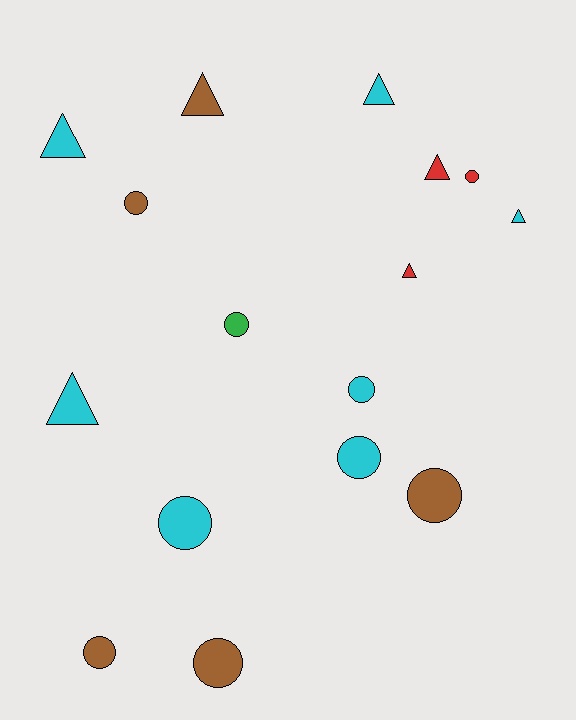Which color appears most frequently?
Cyan, with 7 objects.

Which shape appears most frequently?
Circle, with 9 objects.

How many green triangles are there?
There are no green triangles.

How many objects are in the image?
There are 16 objects.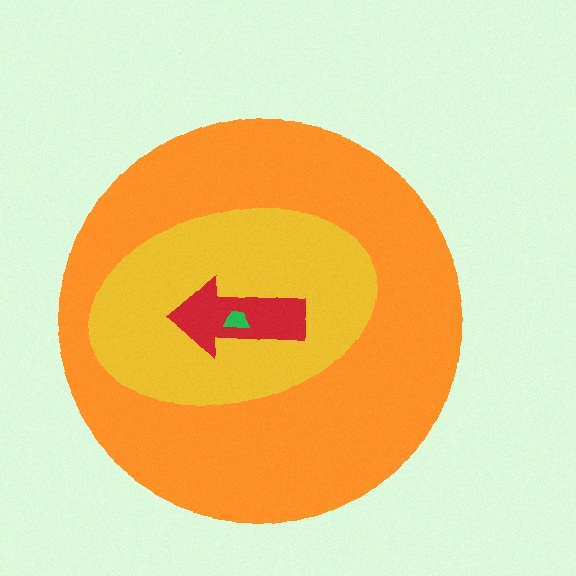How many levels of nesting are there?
4.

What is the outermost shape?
The orange circle.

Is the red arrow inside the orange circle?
Yes.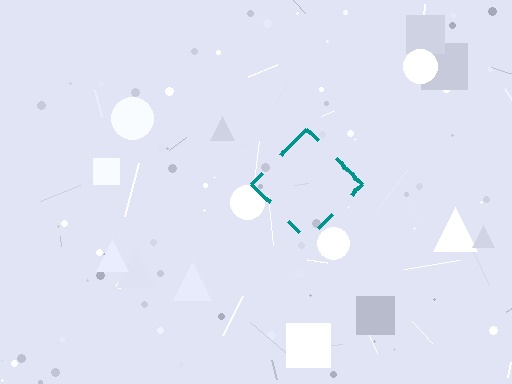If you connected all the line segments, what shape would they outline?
They would outline a diamond.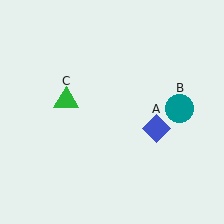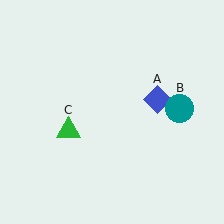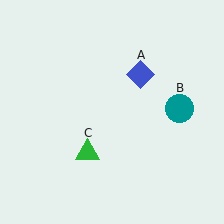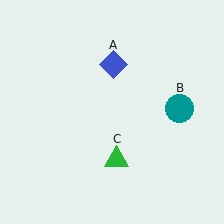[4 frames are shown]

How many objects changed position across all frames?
2 objects changed position: blue diamond (object A), green triangle (object C).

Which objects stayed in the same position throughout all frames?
Teal circle (object B) remained stationary.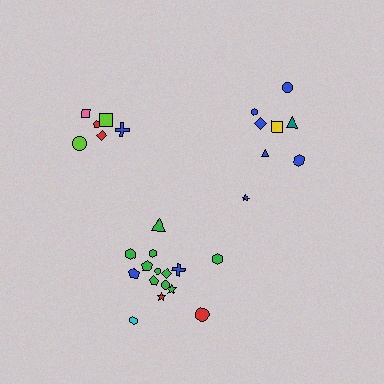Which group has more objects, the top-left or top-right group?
The top-right group.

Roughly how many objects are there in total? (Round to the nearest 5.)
Roughly 30 objects in total.